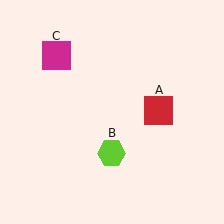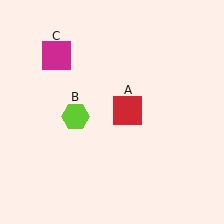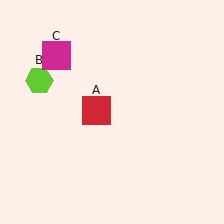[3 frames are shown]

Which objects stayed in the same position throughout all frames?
Magenta square (object C) remained stationary.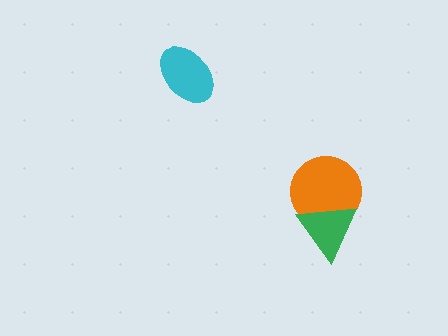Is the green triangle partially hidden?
No, no other shape covers it.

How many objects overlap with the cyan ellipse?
0 objects overlap with the cyan ellipse.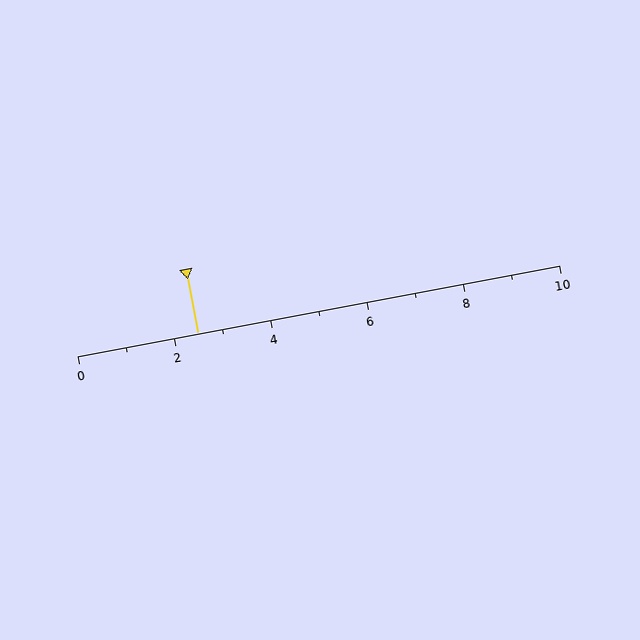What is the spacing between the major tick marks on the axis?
The major ticks are spaced 2 apart.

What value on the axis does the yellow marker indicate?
The marker indicates approximately 2.5.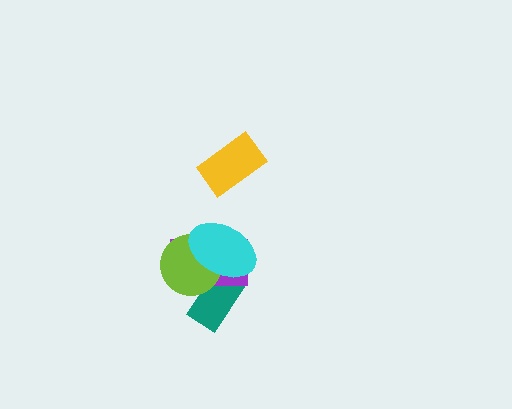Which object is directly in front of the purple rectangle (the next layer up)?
The lime circle is directly in front of the purple rectangle.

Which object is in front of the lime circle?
The cyan ellipse is in front of the lime circle.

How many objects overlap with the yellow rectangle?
0 objects overlap with the yellow rectangle.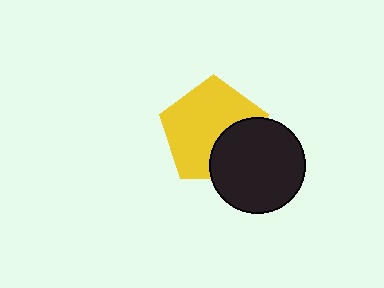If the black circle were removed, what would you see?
You would see the complete yellow pentagon.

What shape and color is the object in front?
The object in front is a black circle.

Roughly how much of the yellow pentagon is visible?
Most of it is visible (roughly 68%).